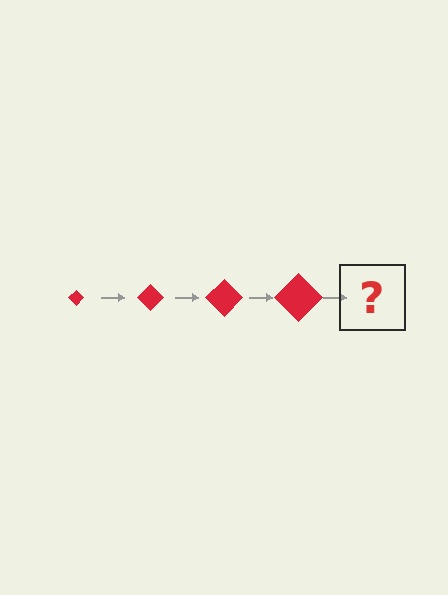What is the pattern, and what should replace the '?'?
The pattern is that the diamond gets progressively larger each step. The '?' should be a red diamond, larger than the previous one.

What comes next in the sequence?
The next element should be a red diamond, larger than the previous one.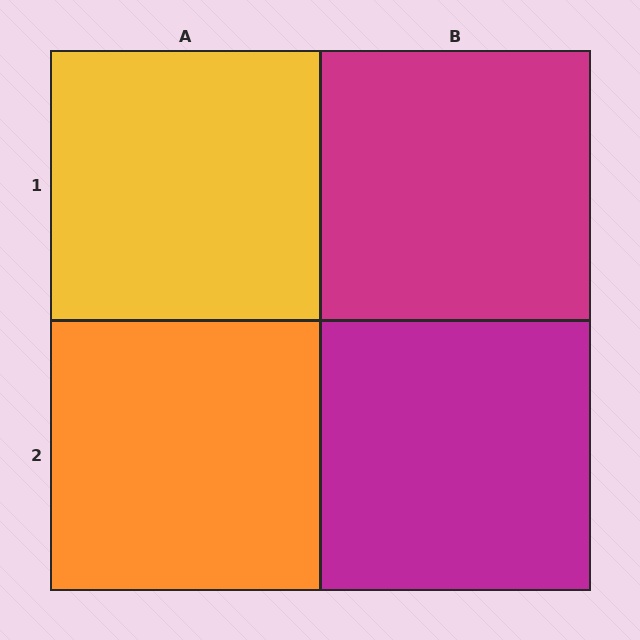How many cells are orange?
1 cell is orange.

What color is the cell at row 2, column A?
Orange.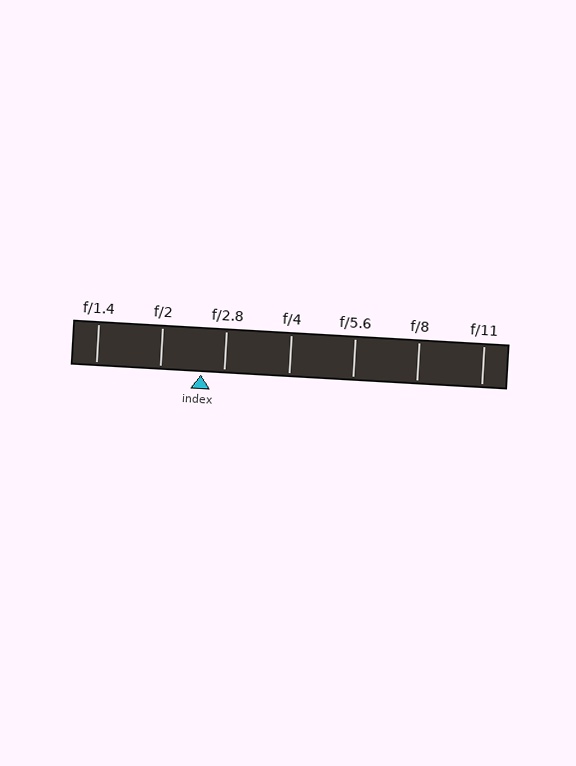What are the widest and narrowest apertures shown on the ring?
The widest aperture shown is f/1.4 and the narrowest is f/11.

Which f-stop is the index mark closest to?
The index mark is closest to f/2.8.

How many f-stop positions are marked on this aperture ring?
There are 7 f-stop positions marked.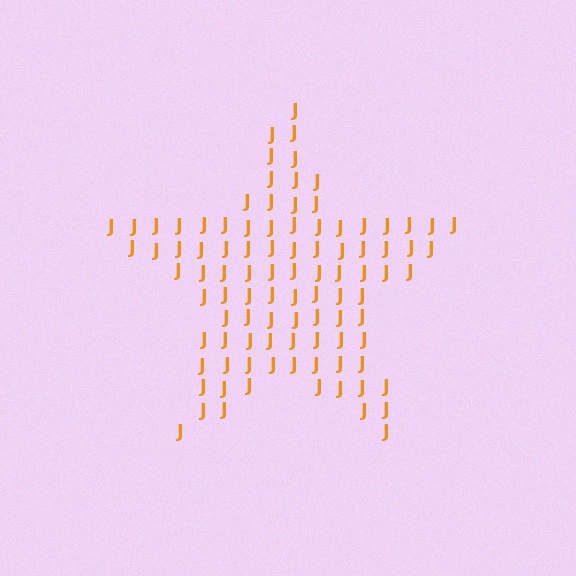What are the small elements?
The small elements are letter J's.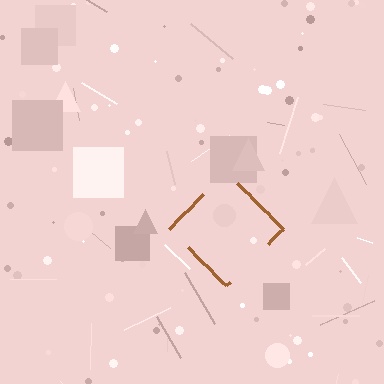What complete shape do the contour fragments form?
The contour fragments form a diamond.